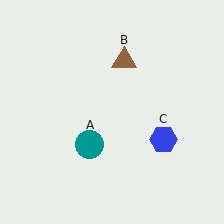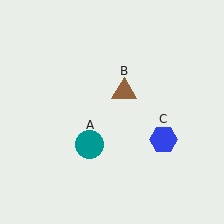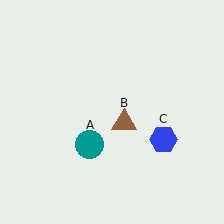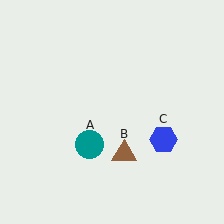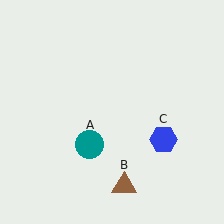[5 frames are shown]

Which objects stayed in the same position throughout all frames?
Teal circle (object A) and blue hexagon (object C) remained stationary.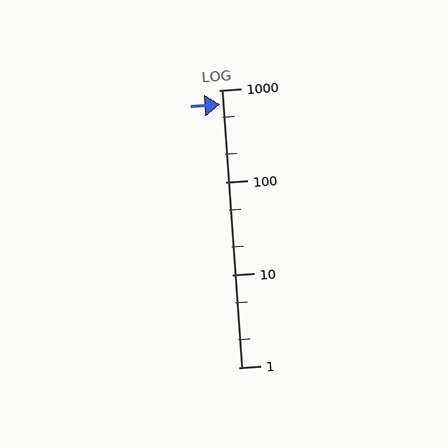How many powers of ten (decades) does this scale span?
The scale spans 3 decades, from 1 to 1000.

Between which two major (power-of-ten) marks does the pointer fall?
The pointer is between 100 and 1000.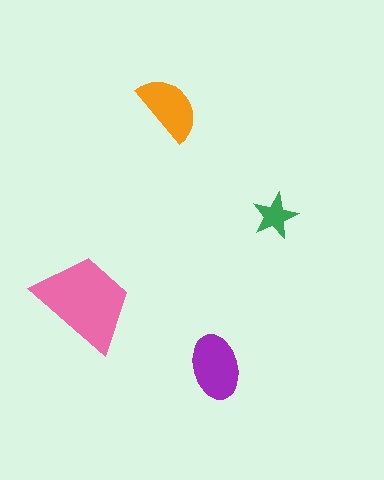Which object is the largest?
The pink trapezoid.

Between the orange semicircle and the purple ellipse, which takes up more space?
The purple ellipse.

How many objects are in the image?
There are 4 objects in the image.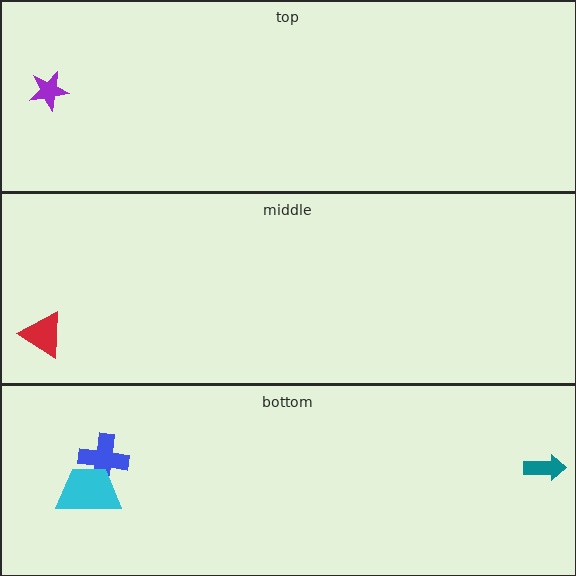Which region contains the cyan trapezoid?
The bottom region.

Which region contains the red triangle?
The middle region.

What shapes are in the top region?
The purple star.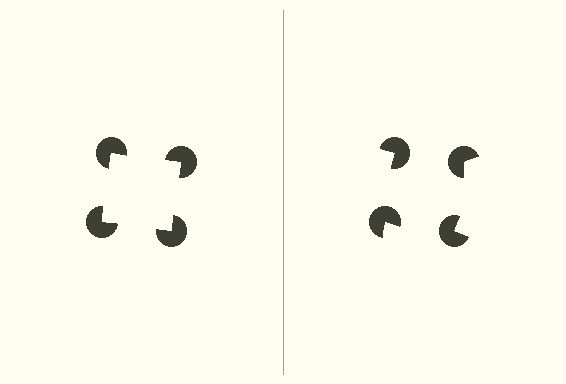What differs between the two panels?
The pac-man discs are positioned identically on both sides; only the wedge orientations differ. On the left they align to a square; on the right they are misaligned.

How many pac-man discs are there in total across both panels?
8 — 4 on each side.